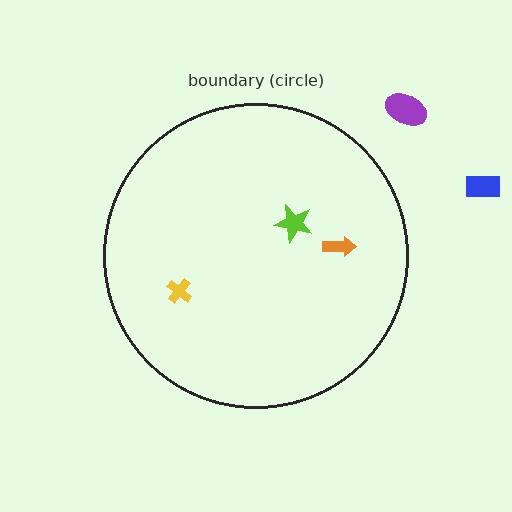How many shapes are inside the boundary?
3 inside, 2 outside.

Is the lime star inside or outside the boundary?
Inside.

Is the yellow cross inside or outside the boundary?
Inside.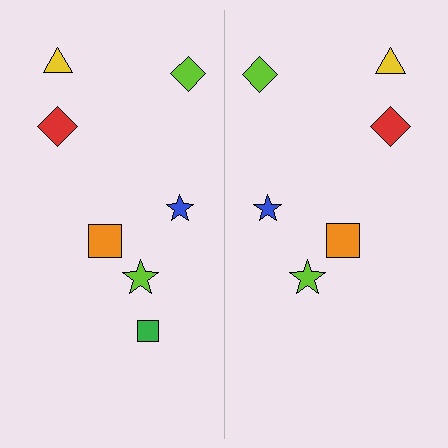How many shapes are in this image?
There are 13 shapes in this image.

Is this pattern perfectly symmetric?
No, the pattern is not perfectly symmetric. A green square is missing from the right side.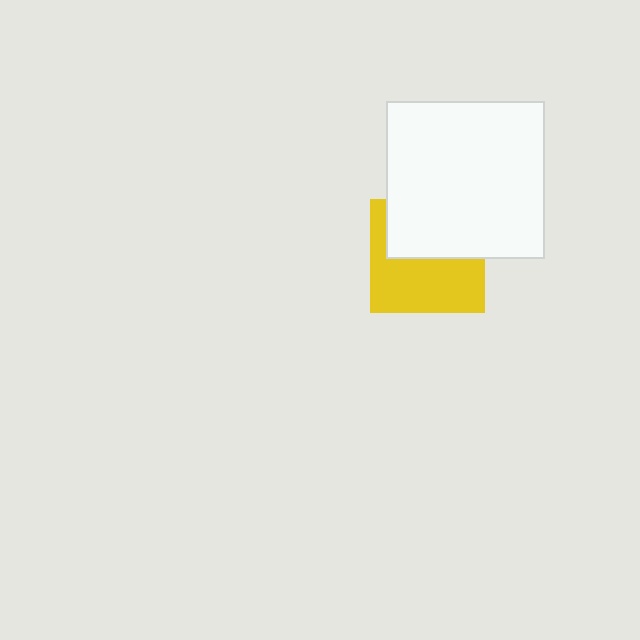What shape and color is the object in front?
The object in front is a white square.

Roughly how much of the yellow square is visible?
About half of it is visible (roughly 55%).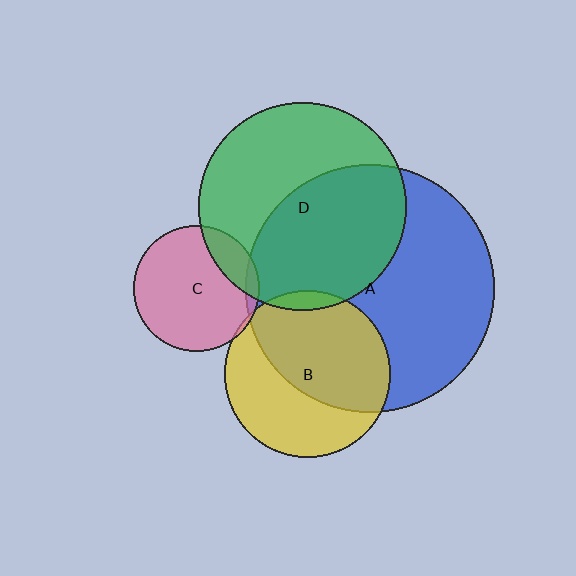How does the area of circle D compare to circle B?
Approximately 1.6 times.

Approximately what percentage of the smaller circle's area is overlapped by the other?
Approximately 5%.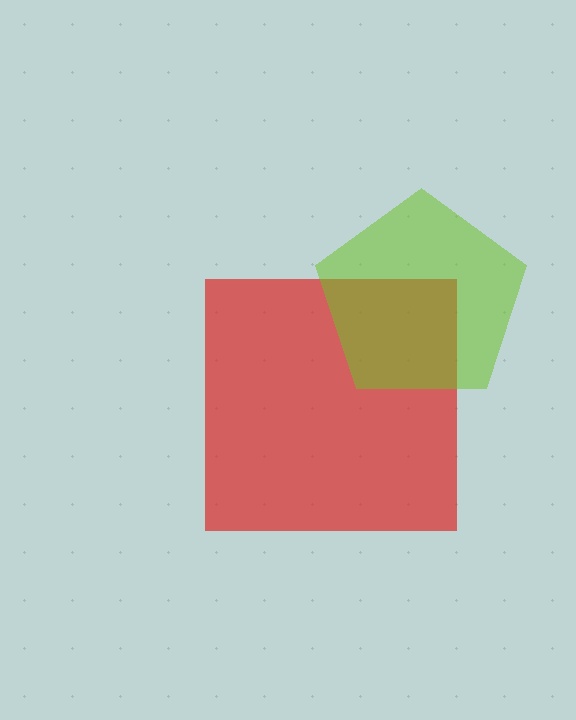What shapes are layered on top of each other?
The layered shapes are: a red square, a lime pentagon.